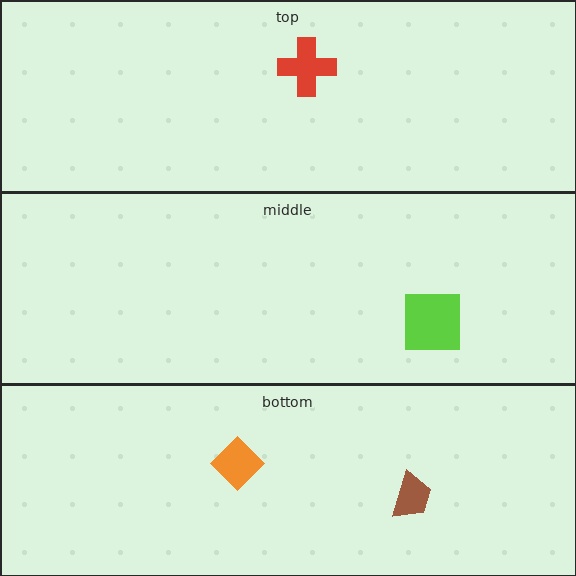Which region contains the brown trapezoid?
The bottom region.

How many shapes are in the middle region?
1.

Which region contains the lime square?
The middle region.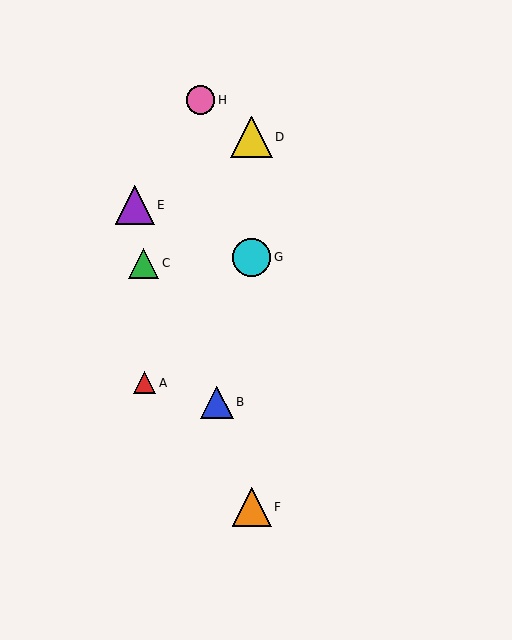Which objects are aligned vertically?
Objects D, F, G are aligned vertically.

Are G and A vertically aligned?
No, G is at x≈252 and A is at x≈144.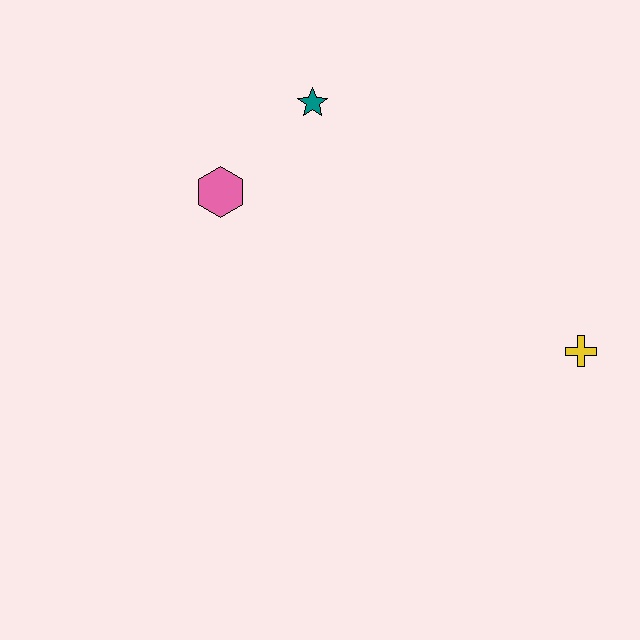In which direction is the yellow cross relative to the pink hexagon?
The yellow cross is to the right of the pink hexagon.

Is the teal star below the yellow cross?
No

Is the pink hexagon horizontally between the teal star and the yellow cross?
No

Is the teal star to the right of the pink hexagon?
Yes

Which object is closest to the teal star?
The pink hexagon is closest to the teal star.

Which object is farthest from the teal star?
The yellow cross is farthest from the teal star.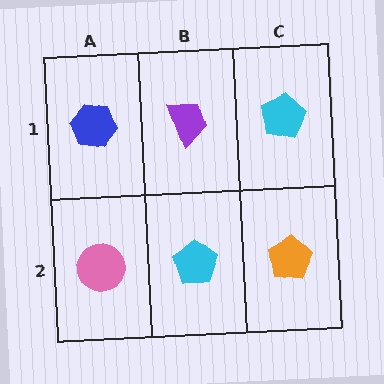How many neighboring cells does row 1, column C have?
2.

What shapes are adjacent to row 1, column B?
A cyan pentagon (row 2, column B), a blue hexagon (row 1, column A), a cyan pentagon (row 1, column C).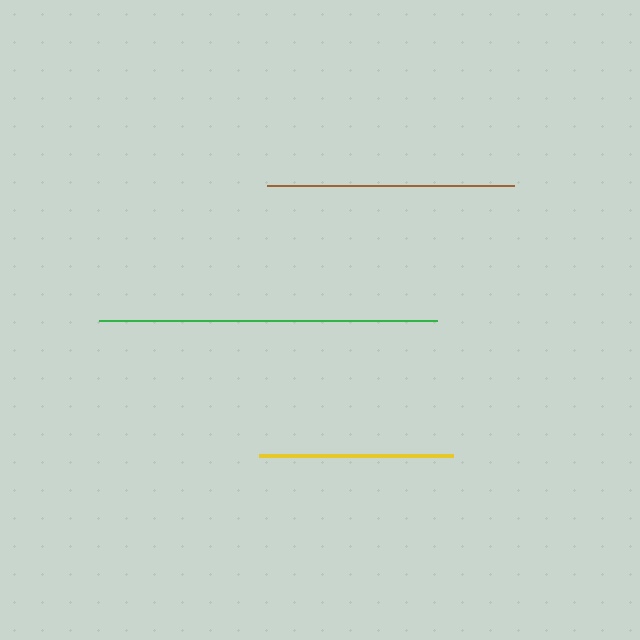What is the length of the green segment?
The green segment is approximately 338 pixels long.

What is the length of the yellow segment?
The yellow segment is approximately 194 pixels long.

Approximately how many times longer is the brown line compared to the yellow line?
The brown line is approximately 1.3 times the length of the yellow line.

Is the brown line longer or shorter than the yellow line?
The brown line is longer than the yellow line.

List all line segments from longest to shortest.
From longest to shortest: green, brown, yellow.